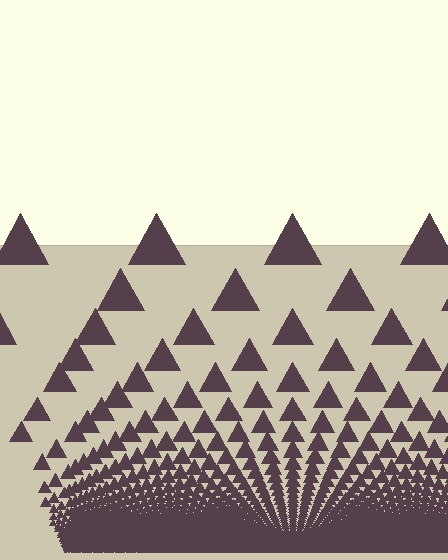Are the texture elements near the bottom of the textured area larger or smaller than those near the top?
Smaller. The gradient is inverted — elements near the bottom are smaller and denser.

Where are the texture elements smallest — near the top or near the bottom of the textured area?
Near the bottom.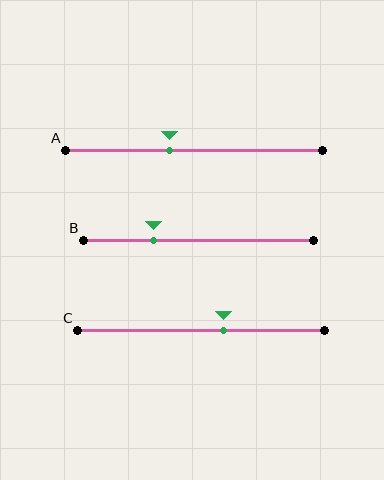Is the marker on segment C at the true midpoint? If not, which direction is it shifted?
No, the marker on segment C is shifted to the right by about 9% of the segment length.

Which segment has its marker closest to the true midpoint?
Segment C has its marker closest to the true midpoint.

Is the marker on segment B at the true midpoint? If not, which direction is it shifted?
No, the marker on segment B is shifted to the left by about 20% of the segment length.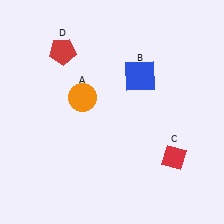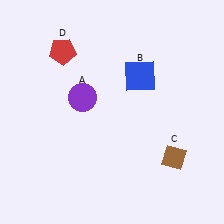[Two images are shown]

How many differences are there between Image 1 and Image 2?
There are 2 differences between the two images.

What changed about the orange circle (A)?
In Image 1, A is orange. In Image 2, it changed to purple.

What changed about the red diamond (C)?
In Image 1, C is red. In Image 2, it changed to brown.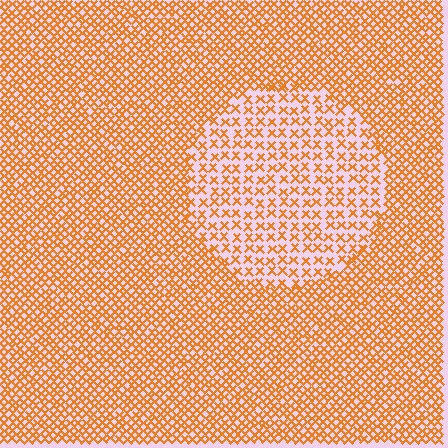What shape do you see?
I see a circle.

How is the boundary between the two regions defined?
The boundary is defined by a change in element density (approximately 2.0x ratio). All elements are the same color, size, and shape.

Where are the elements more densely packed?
The elements are more densely packed outside the circle boundary.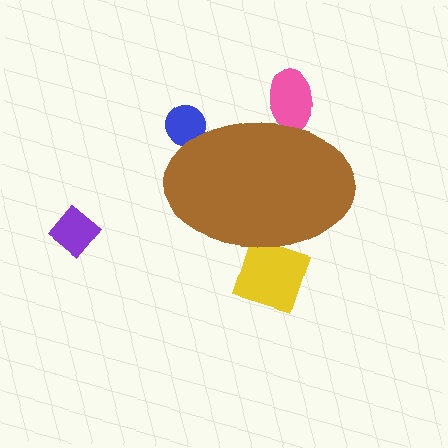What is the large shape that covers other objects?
A brown ellipse.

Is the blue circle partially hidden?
Yes, the blue circle is partially hidden behind the brown ellipse.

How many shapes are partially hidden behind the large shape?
3 shapes are partially hidden.